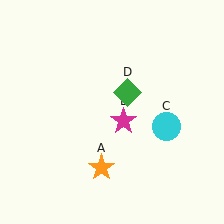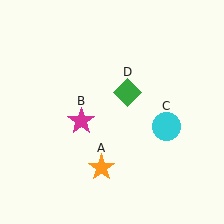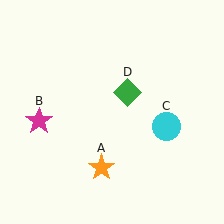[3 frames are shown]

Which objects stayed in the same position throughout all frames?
Orange star (object A) and cyan circle (object C) and green diamond (object D) remained stationary.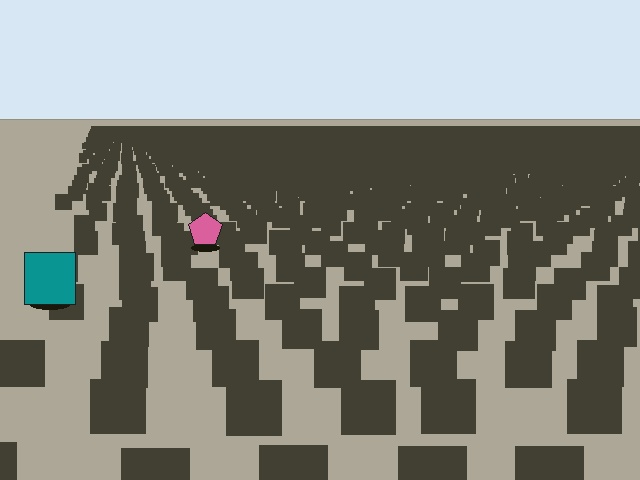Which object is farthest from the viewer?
The pink pentagon is farthest from the viewer. It appears smaller and the ground texture around it is denser.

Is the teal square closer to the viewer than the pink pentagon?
Yes. The teal square is closer — you can tell from the texture gradient: the ground texture is coarser near it.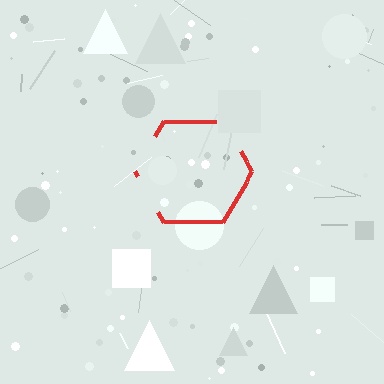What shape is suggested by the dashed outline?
The dashed outline suggests a hexagon.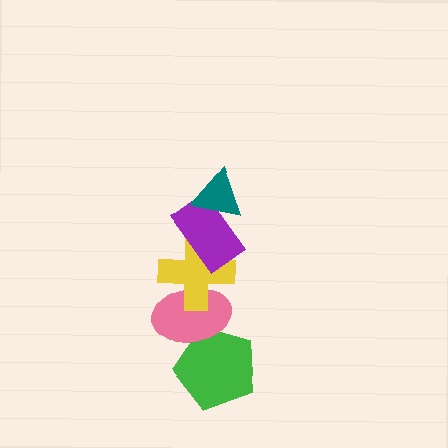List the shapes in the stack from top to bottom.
From top to bottom: the teal triangle, the purple rectangle, the yellow cross, the pink ellipse, the green pentagon.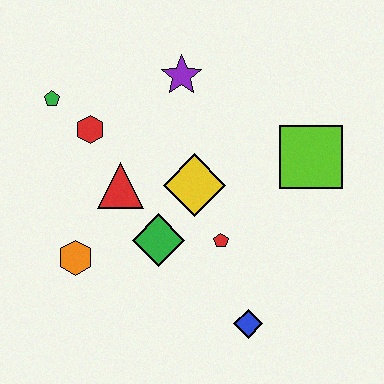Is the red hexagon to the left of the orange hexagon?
No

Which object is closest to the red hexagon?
The green pentagon is closest to the red hexagon.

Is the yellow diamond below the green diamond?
No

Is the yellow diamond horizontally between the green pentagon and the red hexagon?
No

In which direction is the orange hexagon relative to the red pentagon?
The orange hexagon is to the left of the red pentagon.